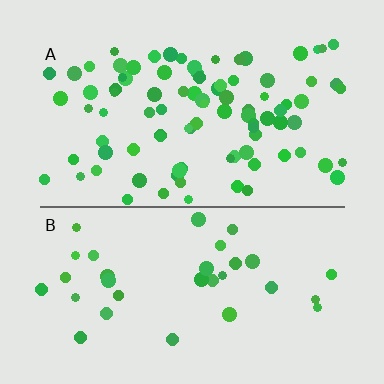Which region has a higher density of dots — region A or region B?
A (the top).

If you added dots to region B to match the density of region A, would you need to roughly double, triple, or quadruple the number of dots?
Approximately triple.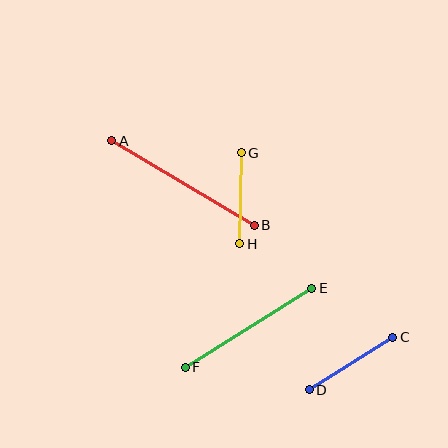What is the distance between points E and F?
The distance is approximately 149 pixels.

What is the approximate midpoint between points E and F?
The midpoint is at approximately (248, 328) pixels.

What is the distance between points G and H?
The distance is approximately 91 pixels.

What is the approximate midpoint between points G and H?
The midpoint is at approximately (241, 198) pixels.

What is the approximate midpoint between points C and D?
The midpoint is at approximately (351, 364) pixels.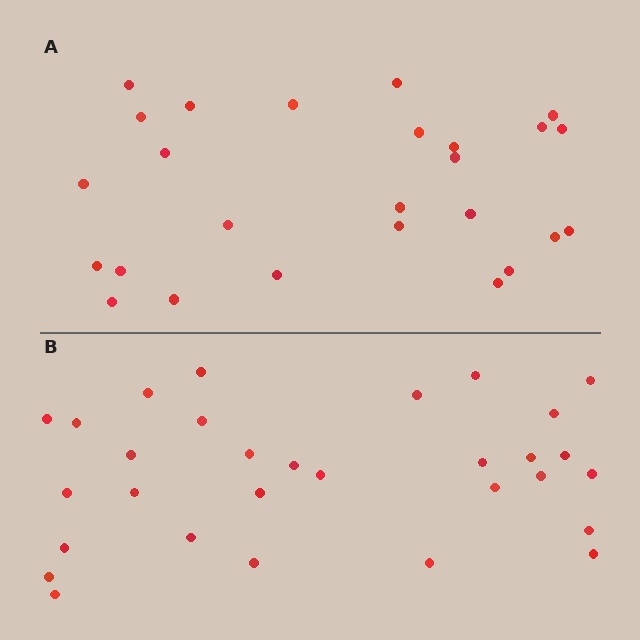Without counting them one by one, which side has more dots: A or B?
Region B (the bottom region) has more dots.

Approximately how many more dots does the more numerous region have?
Region B has about 4 more dots than region A.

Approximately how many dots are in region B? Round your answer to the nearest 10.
About 30 dots.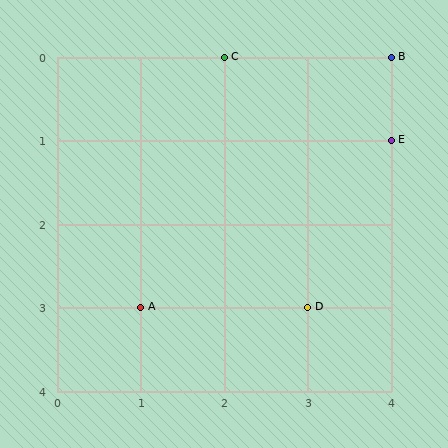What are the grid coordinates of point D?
Point D is at grid coordinates (3, 3).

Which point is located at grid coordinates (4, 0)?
Point B is at (4, 0).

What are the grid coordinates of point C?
Point C is at grid coordinates (2, 0).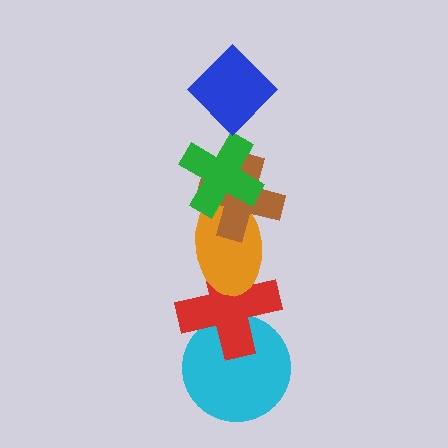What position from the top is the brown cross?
The brown cross is 3rd from the top.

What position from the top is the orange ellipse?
The orange ellipse is 4th from the top.